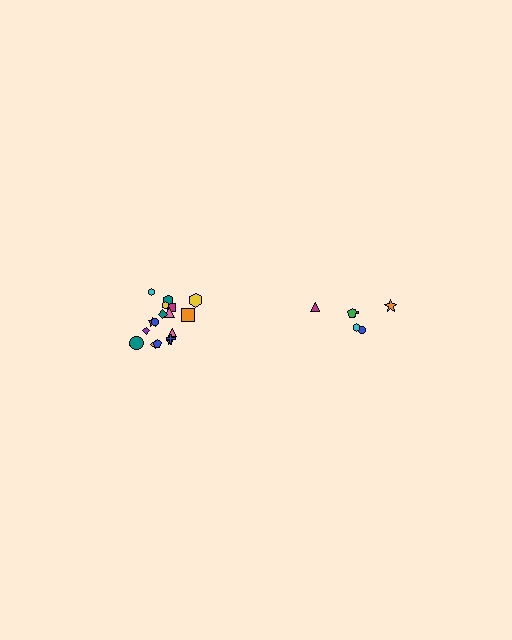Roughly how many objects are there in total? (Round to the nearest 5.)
Roughly 25 objects in total.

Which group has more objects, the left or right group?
The left group.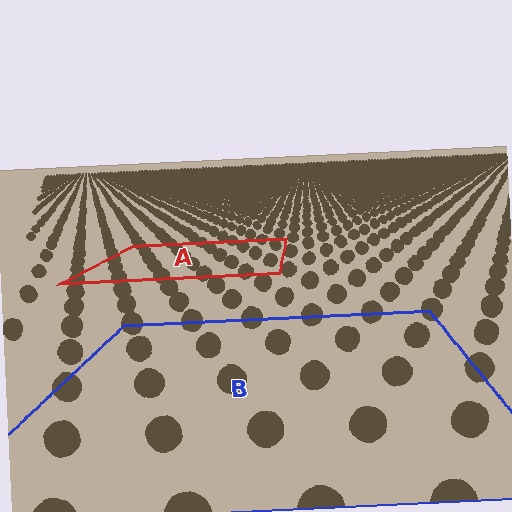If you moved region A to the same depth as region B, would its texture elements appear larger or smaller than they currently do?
They would appear larger. At a closer depth, the same texture elements are projected at a bigger on-screen size.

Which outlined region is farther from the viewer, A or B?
Region A is farther from the viewer — the texture elements inside it appear smaller and more densely packed.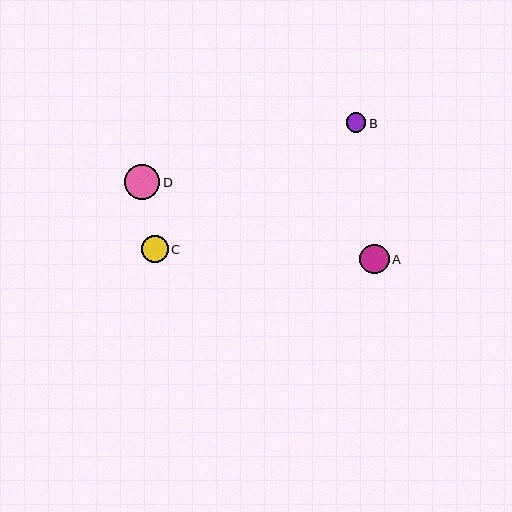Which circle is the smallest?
Circle B is the smallest with a size of approximately 19 pixels.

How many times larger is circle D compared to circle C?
Circle D is approximately 1.3 times the size of circle C.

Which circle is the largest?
Circle D is the largest with a size of approximately 35 pixels.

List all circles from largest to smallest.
From largest to smallest: D, A, C, B.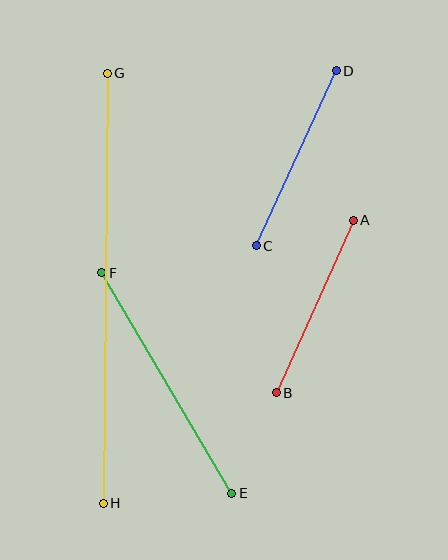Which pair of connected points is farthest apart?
Points G and H are farthest apart.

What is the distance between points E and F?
The distance is approximately 256 pixels.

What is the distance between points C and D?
The distance is approximately 192 pixels.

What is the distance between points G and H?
The distance is approximately 430 pixels.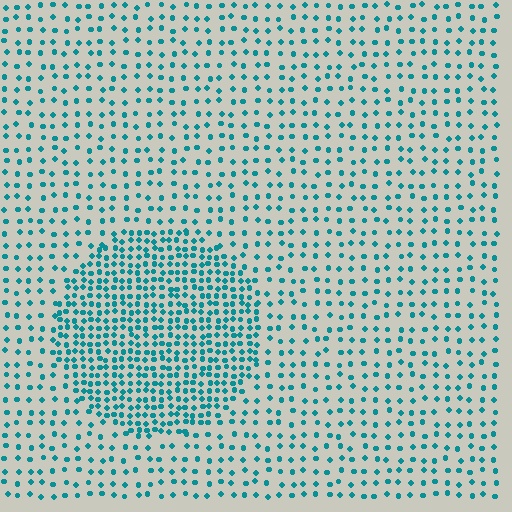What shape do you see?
I see a circle.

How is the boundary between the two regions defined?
The boundary is defined by a change in element density (approximately 2.3x ratio). All elements are the same color, size, and shape.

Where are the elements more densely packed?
The elements are more densely packed inside the circle boundary.